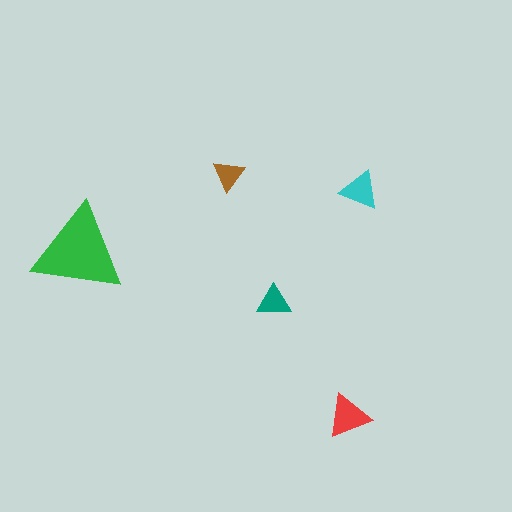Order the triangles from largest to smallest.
the green one, the red one, the cyan one, the teal one, the brown one.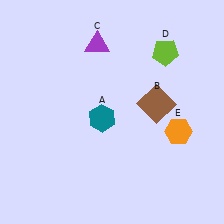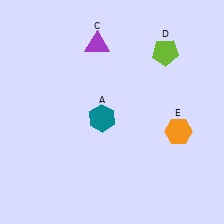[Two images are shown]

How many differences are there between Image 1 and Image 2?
There is 1 difference between the two images.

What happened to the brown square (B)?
The brown square (B) was removed in Image 2. It was in the top-right area of Image 1.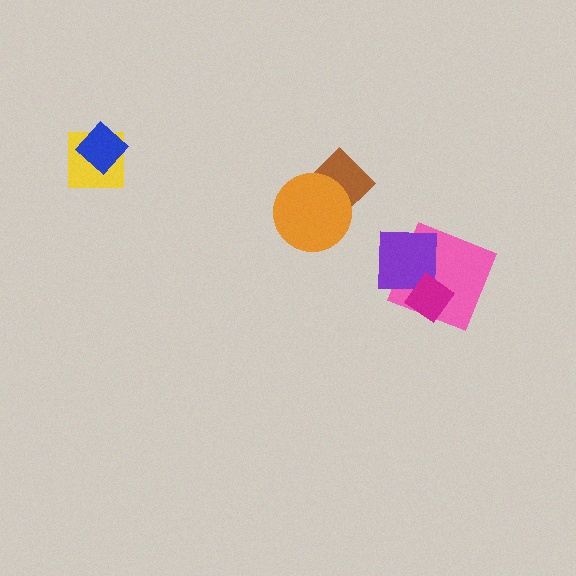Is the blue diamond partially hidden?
No, no other shape covers it.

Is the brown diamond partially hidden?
Yes, it is partially covered by another shape.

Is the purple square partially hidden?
Yes, it is partially covered by another shape.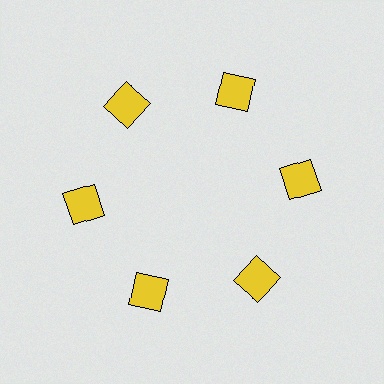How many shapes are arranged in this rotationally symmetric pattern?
There are 6 shapes, arranged in 6 groups of 1.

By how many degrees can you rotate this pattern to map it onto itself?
The pattern maps onto itself every 60 degrees of rotation.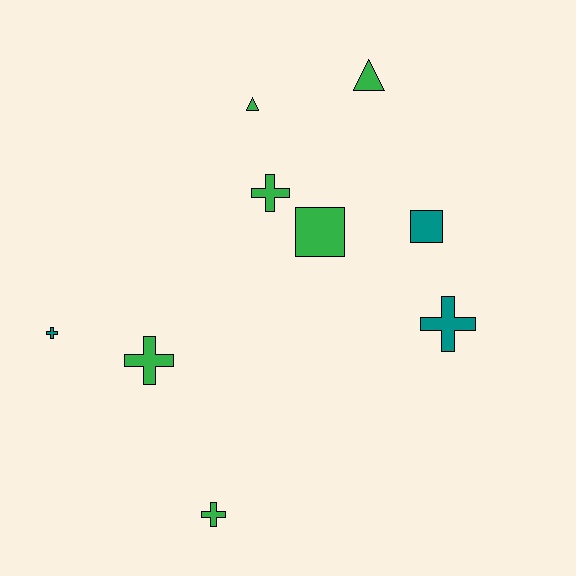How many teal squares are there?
There is 1 teal square.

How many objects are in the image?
There are 9 objects.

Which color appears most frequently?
Green, with 6 objects.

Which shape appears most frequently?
Cross, with 5 objects.